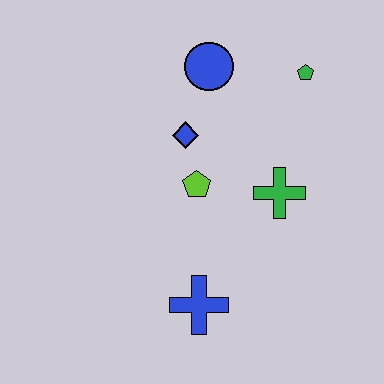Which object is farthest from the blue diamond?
The blue cross is farthest from the blue diamond.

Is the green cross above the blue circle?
No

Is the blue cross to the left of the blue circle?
Yes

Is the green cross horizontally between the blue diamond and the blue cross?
No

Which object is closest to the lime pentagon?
The blue diamond is closest to the lime pentagon.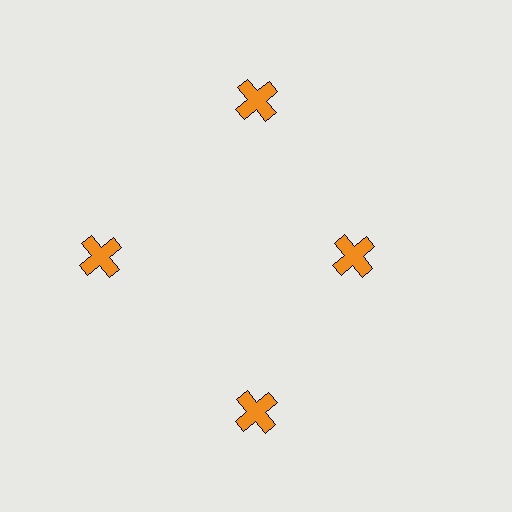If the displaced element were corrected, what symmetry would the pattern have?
It would have 4-fold rotational symmetry — the pattern would map onto itself every 90 degrees.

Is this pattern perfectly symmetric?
No. The 4 orange crosses are arranged in a ring, but one element near the 3 o'clock position is pulled inward toward the center, breaking the 4-fold rotational symmetry.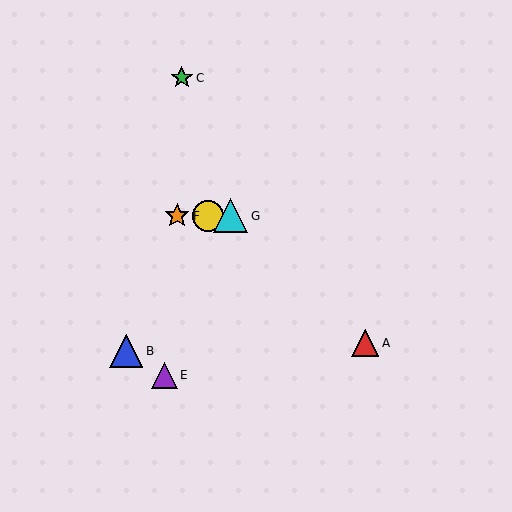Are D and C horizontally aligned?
No, D is at y≈216 and C is at y≈78.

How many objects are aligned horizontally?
3 objects (D, F, G) are aligned horizontally.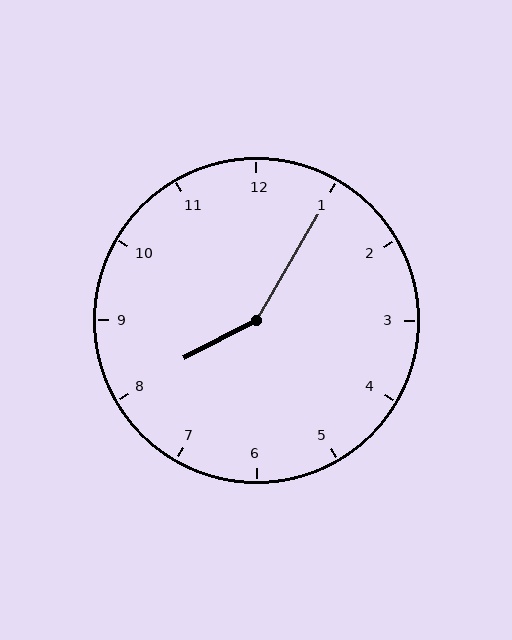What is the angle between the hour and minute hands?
Approximately 148 degrees.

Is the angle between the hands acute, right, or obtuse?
It is obtuse.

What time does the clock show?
8:05.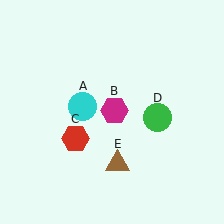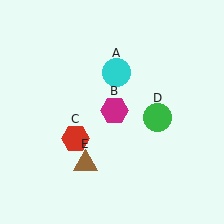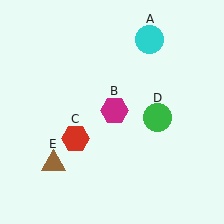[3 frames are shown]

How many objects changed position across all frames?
2 objects changed position: cyan circle (object A), brown triangle (object E).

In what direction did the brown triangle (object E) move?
The brown triangle (object E) moved left.